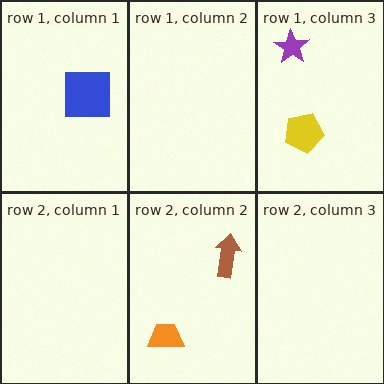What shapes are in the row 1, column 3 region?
The yellow pentagon, the purple star.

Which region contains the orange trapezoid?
The row 2, column 2 region.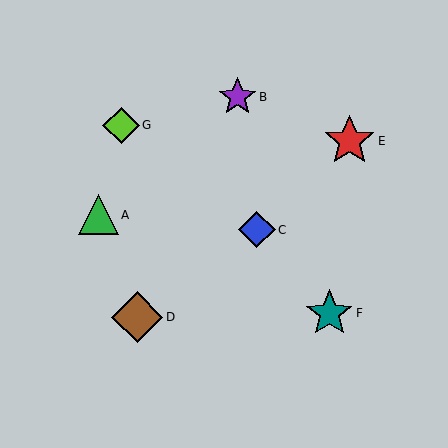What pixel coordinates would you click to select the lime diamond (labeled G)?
Click at (121, 125) to select the lime diamond G.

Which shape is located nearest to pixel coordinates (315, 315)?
The teal star (labeled F) at (329, 313) is nearest to that location.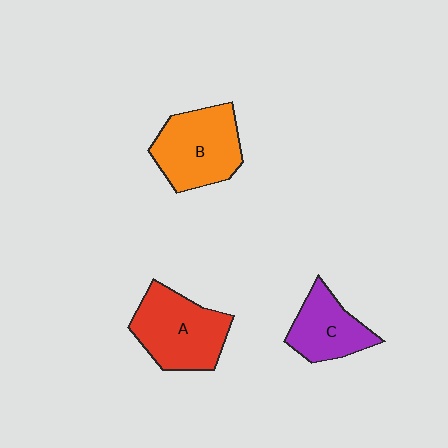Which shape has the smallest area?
Shape C (purple).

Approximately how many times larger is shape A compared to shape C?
Approximately 1.4 times.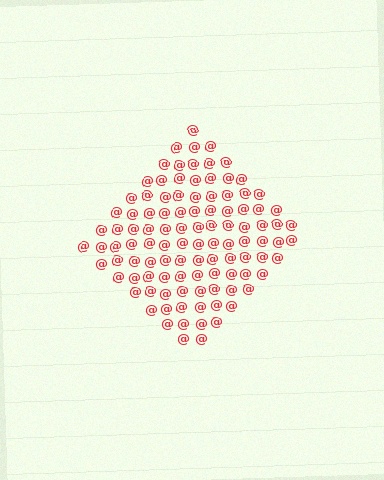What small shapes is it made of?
It is made of small at signs.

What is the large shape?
The large shape is a diamond.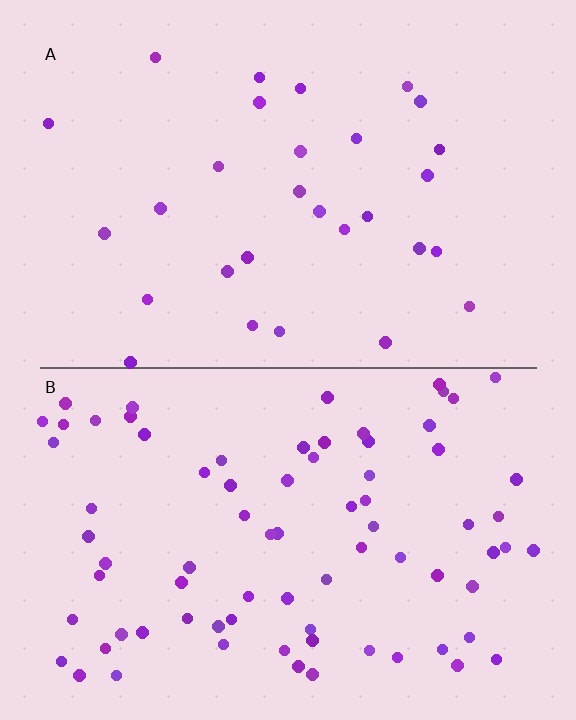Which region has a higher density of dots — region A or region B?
B (the bottom).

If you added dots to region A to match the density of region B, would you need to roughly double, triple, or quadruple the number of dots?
Approximately triple.